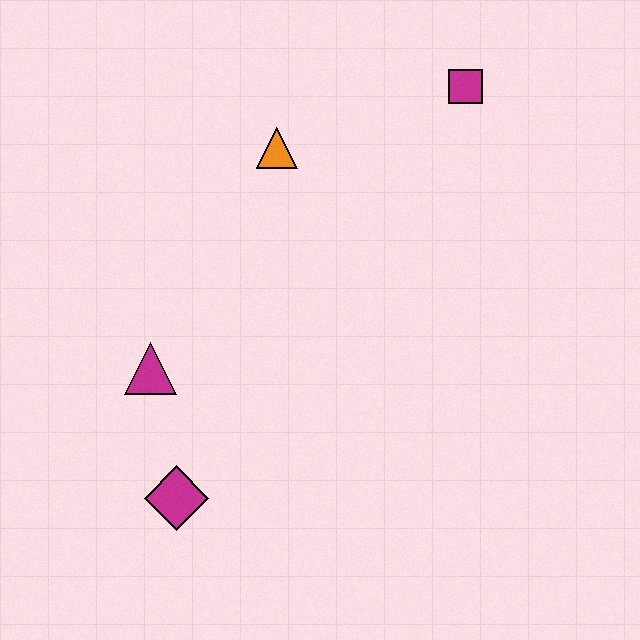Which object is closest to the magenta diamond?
The magenta triangle is closest to the magenta diamond.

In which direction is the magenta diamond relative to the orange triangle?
The magenta diamond is below the orange triangle.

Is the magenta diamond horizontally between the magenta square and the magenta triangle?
Yes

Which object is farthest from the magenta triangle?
The magenta square is farthest from the magenta triangle.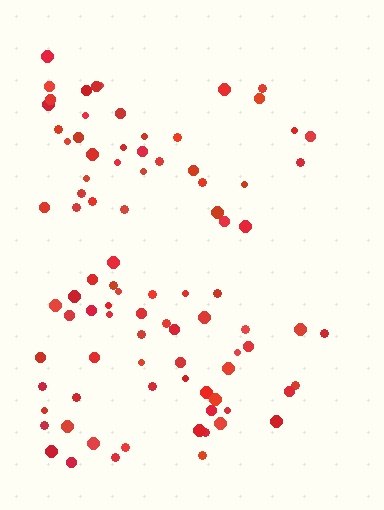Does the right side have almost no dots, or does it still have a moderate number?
Still a moderate number, just noticeably fewer than the left.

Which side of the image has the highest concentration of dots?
The left.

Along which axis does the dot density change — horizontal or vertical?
Horizontal.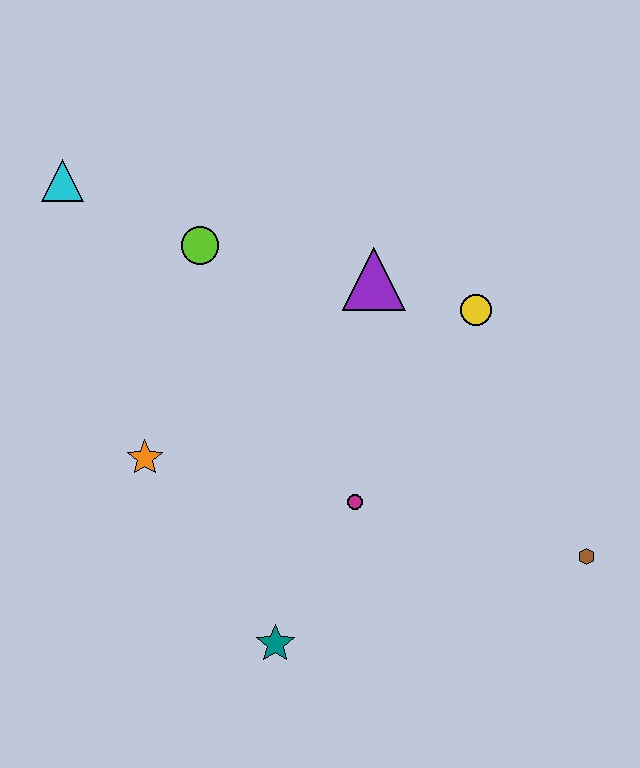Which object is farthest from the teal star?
The cyan triangle is farthest from the teal star.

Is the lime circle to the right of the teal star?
No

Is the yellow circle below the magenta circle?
No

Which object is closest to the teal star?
The magenta circle is closest to the teal star.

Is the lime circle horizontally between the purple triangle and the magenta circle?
No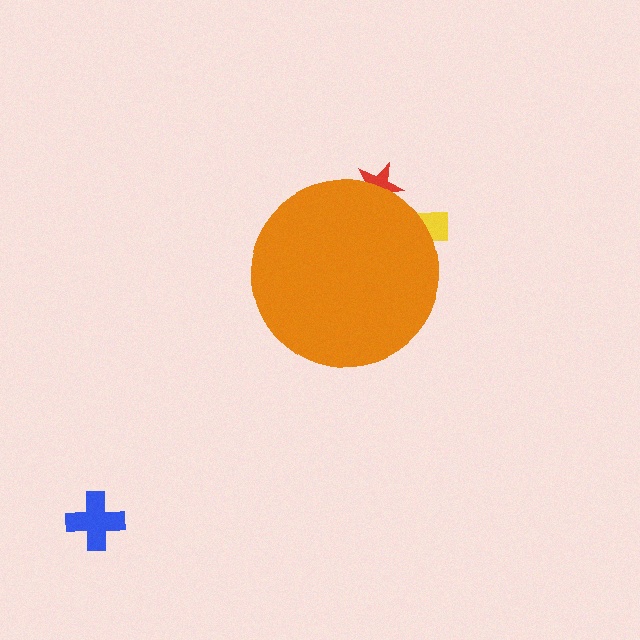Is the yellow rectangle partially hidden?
Yes, the yellow rectangle is partially hidden behind the orange circle.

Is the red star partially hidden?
Yes, the red star is partially hidden behind the orange circle.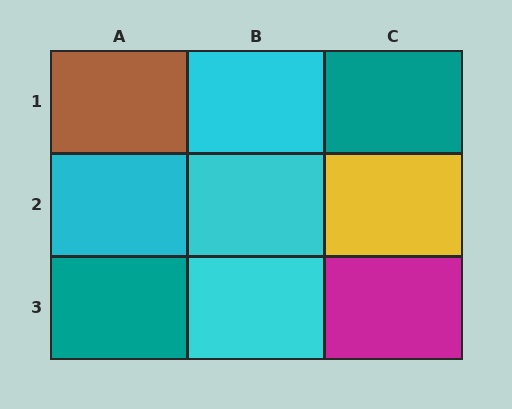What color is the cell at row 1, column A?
Brown.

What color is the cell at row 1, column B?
Cyan.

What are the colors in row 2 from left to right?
Cyan, cyan, yellow.